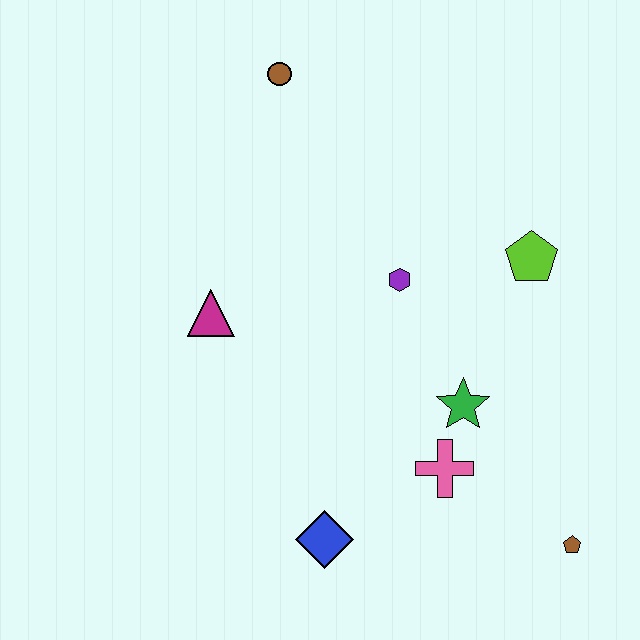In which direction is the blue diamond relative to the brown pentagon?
The blue diamond is to the left of the brown pentagon.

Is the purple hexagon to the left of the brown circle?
No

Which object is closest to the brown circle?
The purple hexagon is closest to the brown circle.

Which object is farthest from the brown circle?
The brown pentagon is farthest from the brown circle.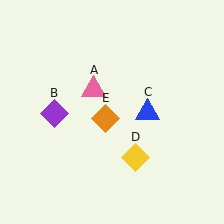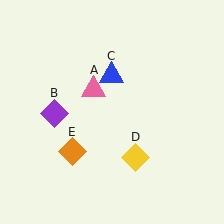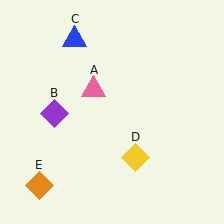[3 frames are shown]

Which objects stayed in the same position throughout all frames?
Pink triangle (object A) and purple diamond (object B) and yellow diamond (object D) remained stationary.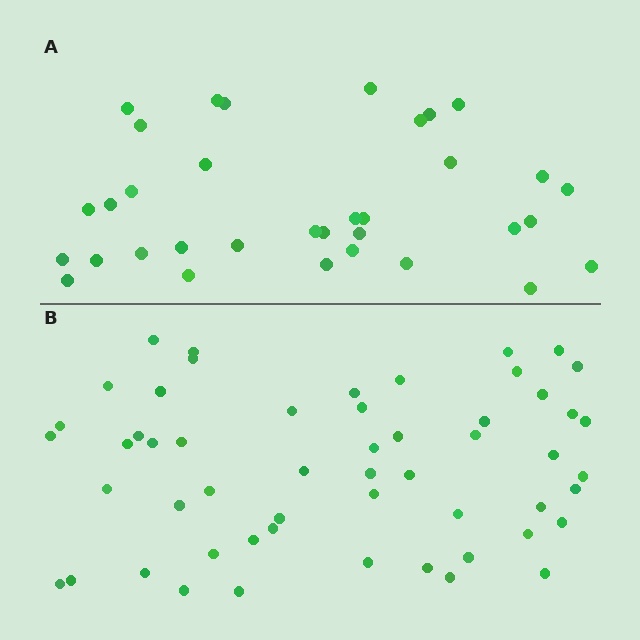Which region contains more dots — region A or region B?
Region B (the bottom region) has more dots.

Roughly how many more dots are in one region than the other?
Region B has approximately 20 more dots than region A.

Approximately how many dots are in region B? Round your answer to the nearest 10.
About 50 dots. (The exact count is 54, which rounds to 50.)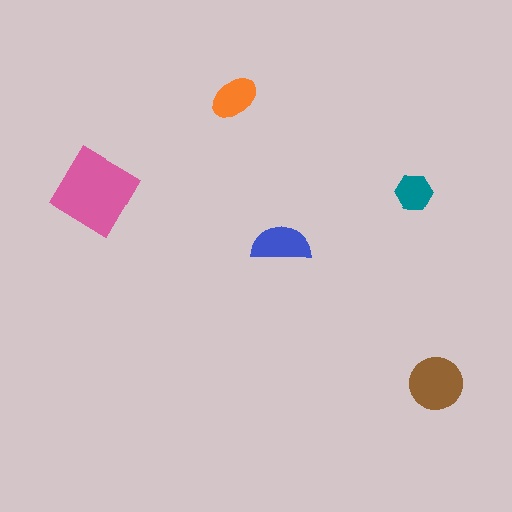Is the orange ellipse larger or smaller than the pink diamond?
Smaller.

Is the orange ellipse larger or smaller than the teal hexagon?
Larger.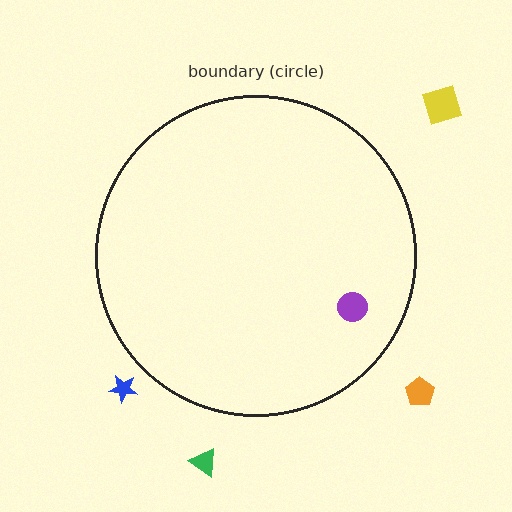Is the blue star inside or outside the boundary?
Outside.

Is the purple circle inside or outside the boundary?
Inside.